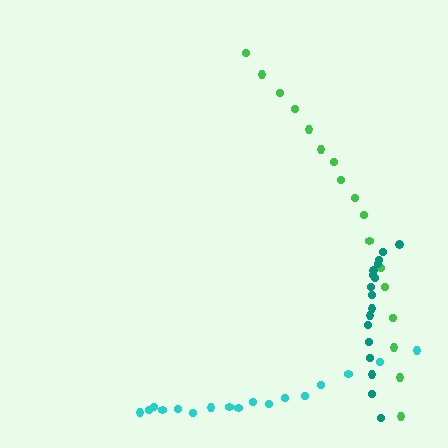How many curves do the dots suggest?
There are 3 distinct paths.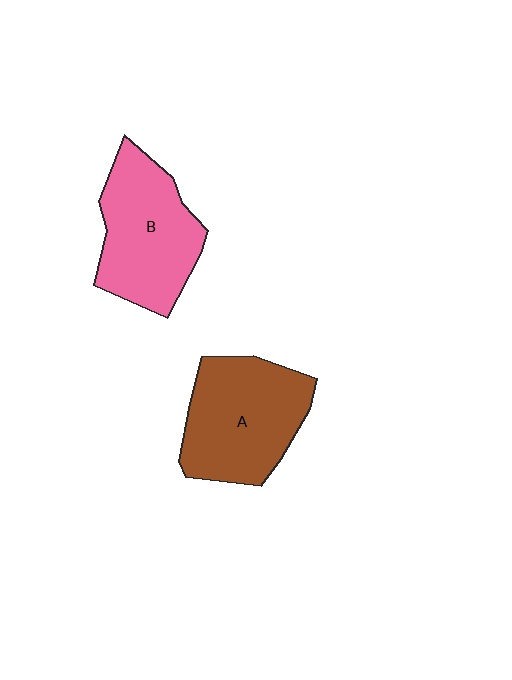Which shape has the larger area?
Shape A (brown).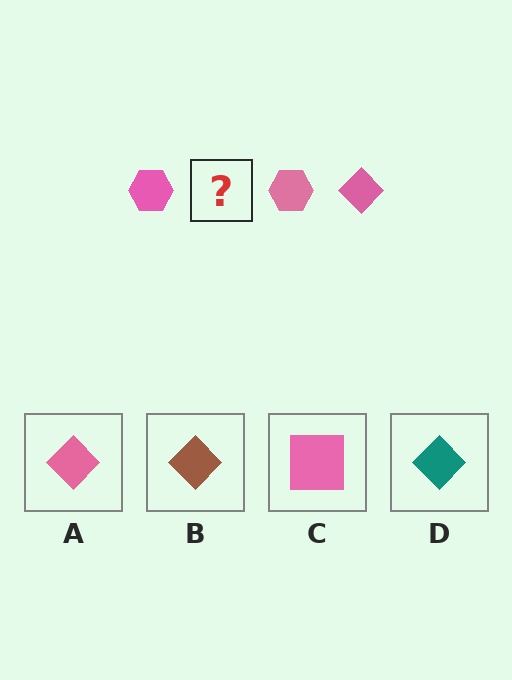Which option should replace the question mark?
Option A.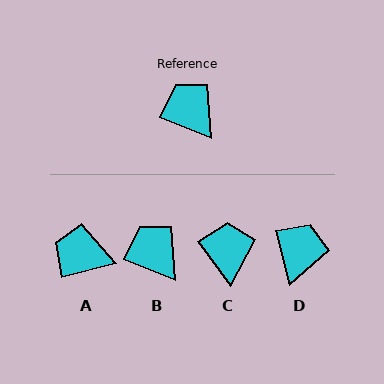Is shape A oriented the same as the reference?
No, it is off by about 36 degrees.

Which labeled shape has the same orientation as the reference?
B.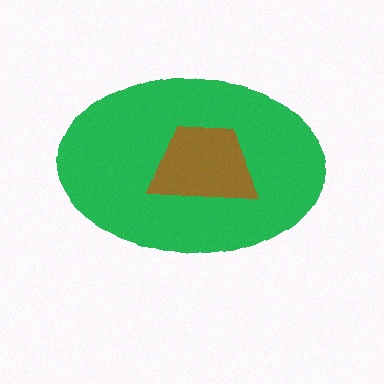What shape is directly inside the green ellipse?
The brown trapezoid.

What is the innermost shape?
The brown trapezoid.